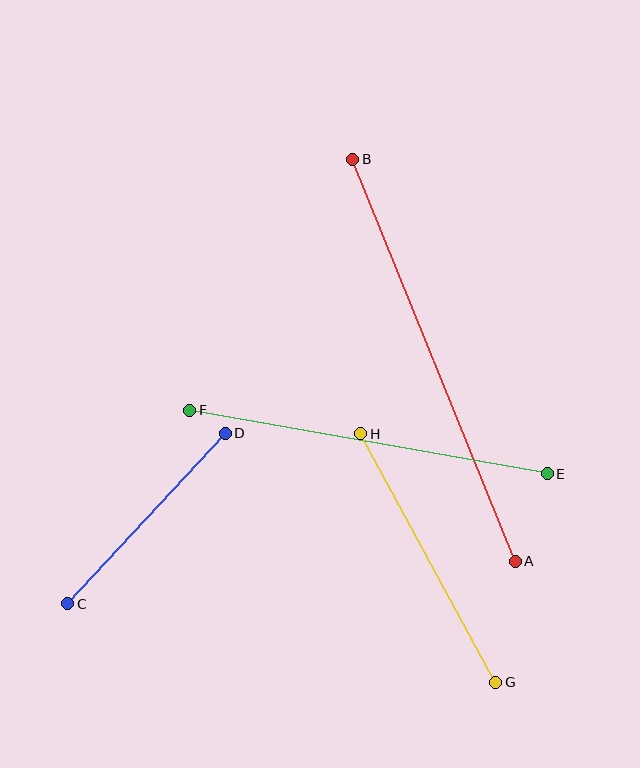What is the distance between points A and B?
The distance is approximately 434 pixels.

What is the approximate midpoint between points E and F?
The midpoint is at approximately (368, 442) pixels.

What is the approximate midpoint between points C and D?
The midpoint is at approximately (146, 519) pixels.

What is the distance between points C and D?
The distance is approximately 232 pixels.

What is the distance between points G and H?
The distance is approximately 283 pixels.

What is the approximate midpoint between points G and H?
The midpoint is at approximately (428, 558) pixels.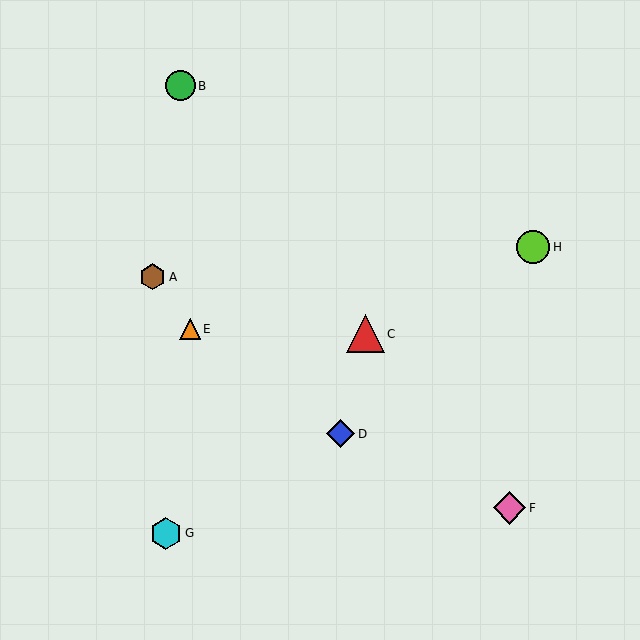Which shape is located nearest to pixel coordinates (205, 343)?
The orange triangle (labeled E) at (190, 329) is nearest to that location.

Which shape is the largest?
The red triangle (labeled C) is the largest.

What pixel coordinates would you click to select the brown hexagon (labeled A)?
Click at (153, 277) to select the brown hexagon A.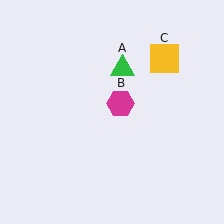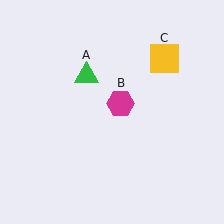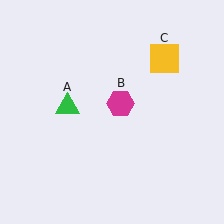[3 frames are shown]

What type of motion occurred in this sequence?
The green triangle (object A) rotated counterclockwise around the center of the scene.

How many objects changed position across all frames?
1 object changed position: green triangle (object A).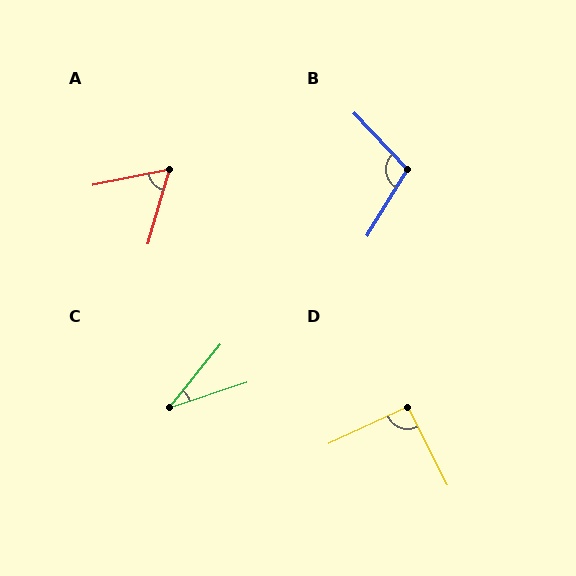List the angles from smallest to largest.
C (32°), A (63°), D (92°), B (105°).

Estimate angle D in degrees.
Approximately 92 degrees.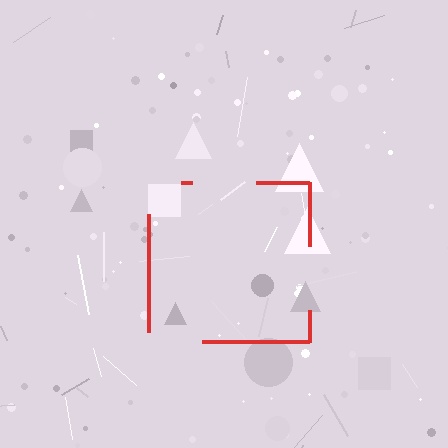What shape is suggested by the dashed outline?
The dashed outline suggests a square.